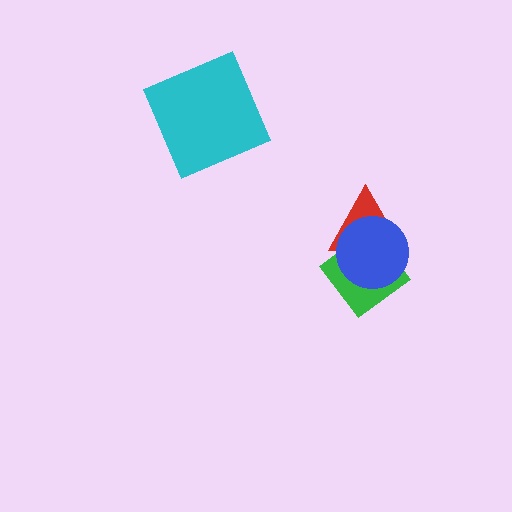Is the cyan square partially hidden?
No, no other shape covers it.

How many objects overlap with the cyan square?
0 objects overlap with the cyan square.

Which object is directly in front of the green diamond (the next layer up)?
The red triangle is directly in front of the green diamond.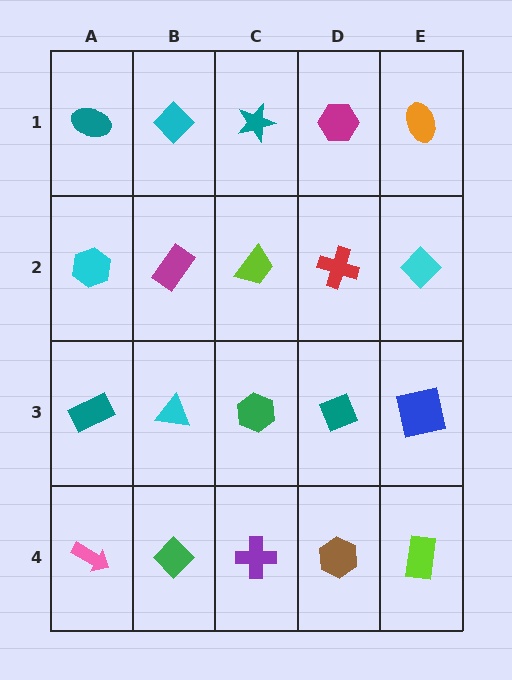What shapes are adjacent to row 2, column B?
A cyan diamond (row 1, column B), a cyan triangle (row 3, column B), a cyan hexagon (row 2, column A), a lime trapezoid (row 2, column C).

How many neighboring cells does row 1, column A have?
2.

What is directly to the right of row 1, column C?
A magenta hexagon.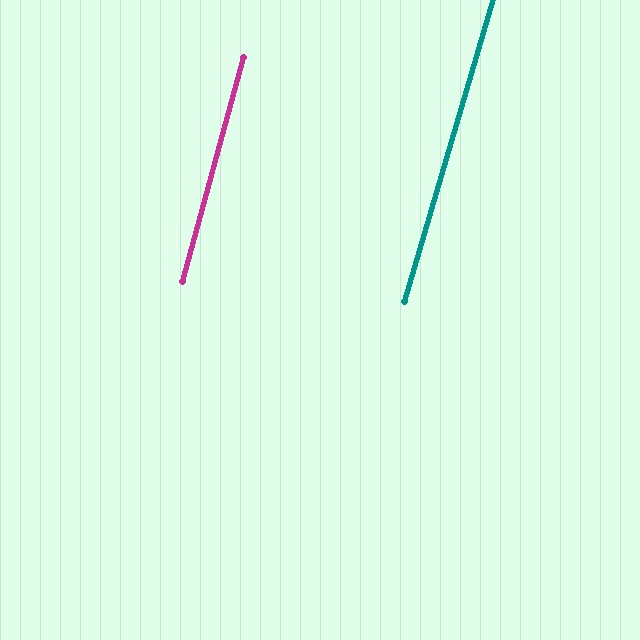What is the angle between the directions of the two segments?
Approximately 1 degree.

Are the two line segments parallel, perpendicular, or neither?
Parallel — their directions differ by only 1.1°.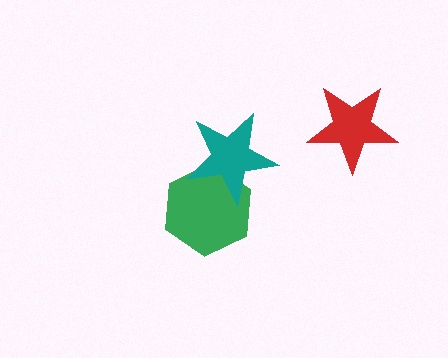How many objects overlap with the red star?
0 objects overlap with the red star.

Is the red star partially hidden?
No, no other shape covers it.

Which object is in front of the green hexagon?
The teal star is in front of the green hexagon.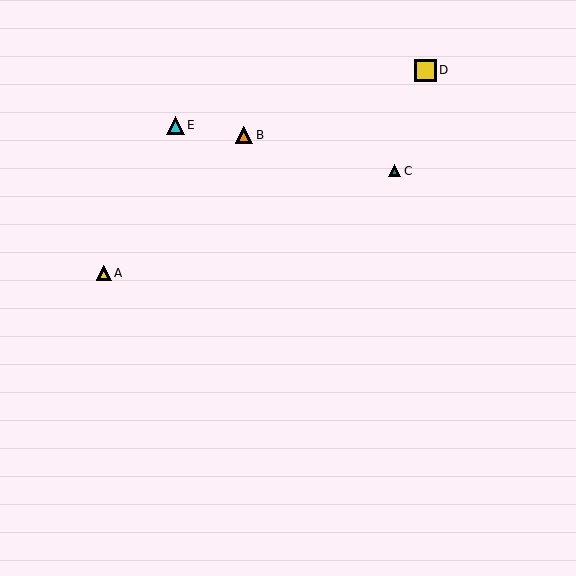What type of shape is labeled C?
Shape C is a teal triangle.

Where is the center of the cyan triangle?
The center of the cyan triangle is at (175, 125).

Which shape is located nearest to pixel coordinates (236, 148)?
The orange triangle (labeled B) at (244, 135) is nearest to that location.